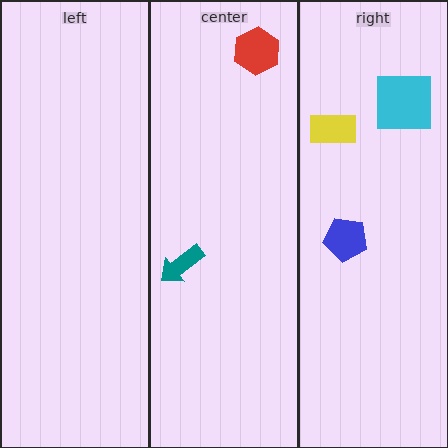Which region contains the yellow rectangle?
The right region.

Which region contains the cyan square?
The right region.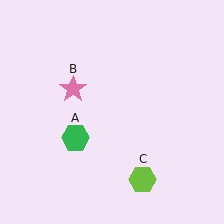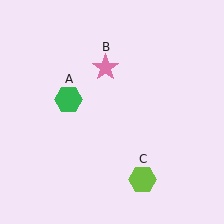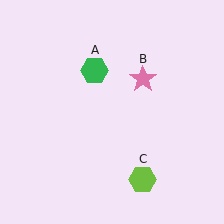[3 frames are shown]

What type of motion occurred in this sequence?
The green hexagon (object A), pink star (object B) rotated clockwise around the center of the scene.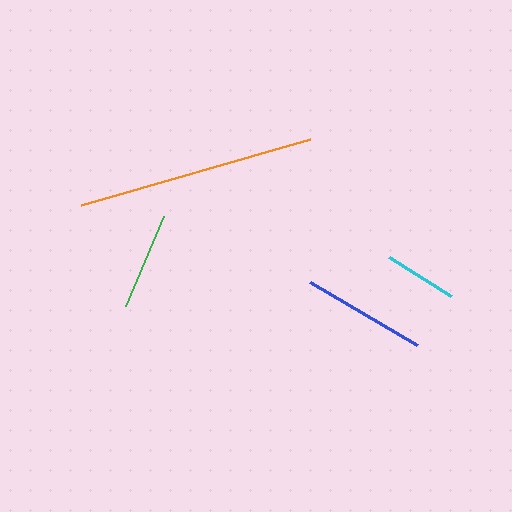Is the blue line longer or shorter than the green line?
The blue line is longer than the green line.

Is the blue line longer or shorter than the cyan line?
The blue line is longer than the cyan line.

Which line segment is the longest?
The orange line is the longest at approximately 238 pixels.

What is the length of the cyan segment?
The cyan segment is approximately 72 pixels long.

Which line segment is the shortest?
The cyan line is the shortest at approximately 72 pixels.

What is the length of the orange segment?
The orange segment is approximately 238 pixels long.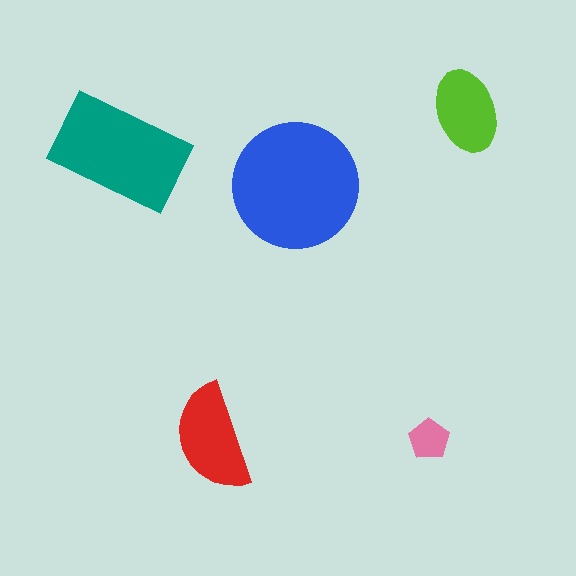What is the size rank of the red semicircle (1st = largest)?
3rd.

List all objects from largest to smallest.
The blue circle, the teal rectangle, the red semicircle, the lime ellipse, the pink pentagon.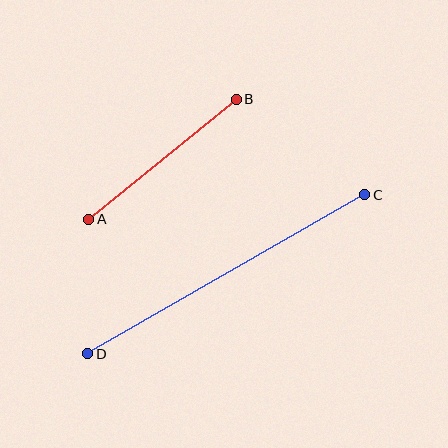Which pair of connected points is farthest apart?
Points C and D are farthest apart.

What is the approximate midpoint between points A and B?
The midpoint is at approximately (162, 159) pixels.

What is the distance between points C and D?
The distance is approximately 319 pixels.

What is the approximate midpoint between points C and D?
The midpoint is at approximately (226, 274) pixels.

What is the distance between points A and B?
The distance is approximately 190 pixels.